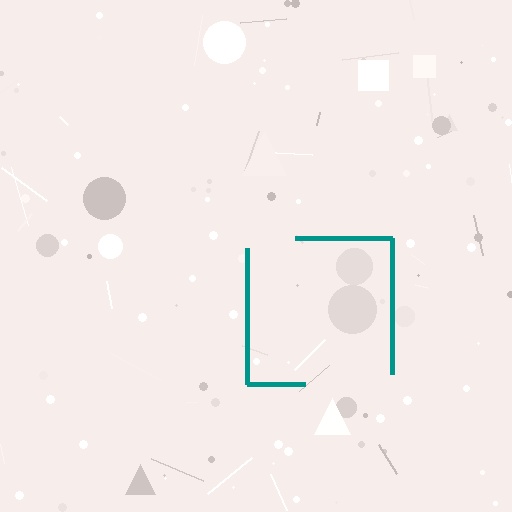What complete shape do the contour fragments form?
The contour fragments form a square.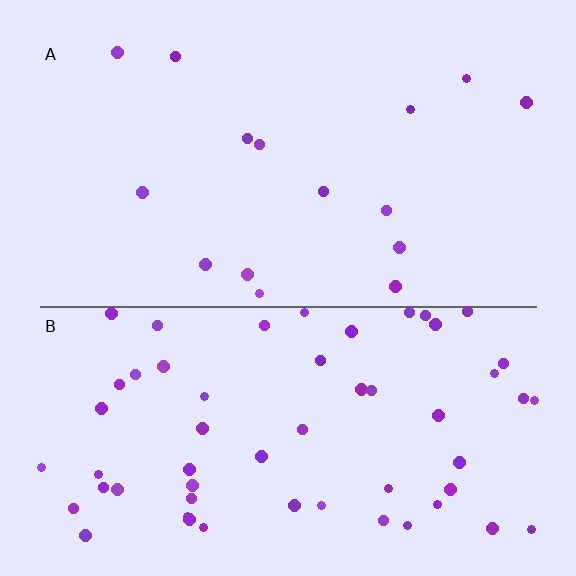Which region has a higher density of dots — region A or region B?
B (the bottom).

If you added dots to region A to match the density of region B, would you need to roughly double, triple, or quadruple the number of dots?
Approximately quadruple.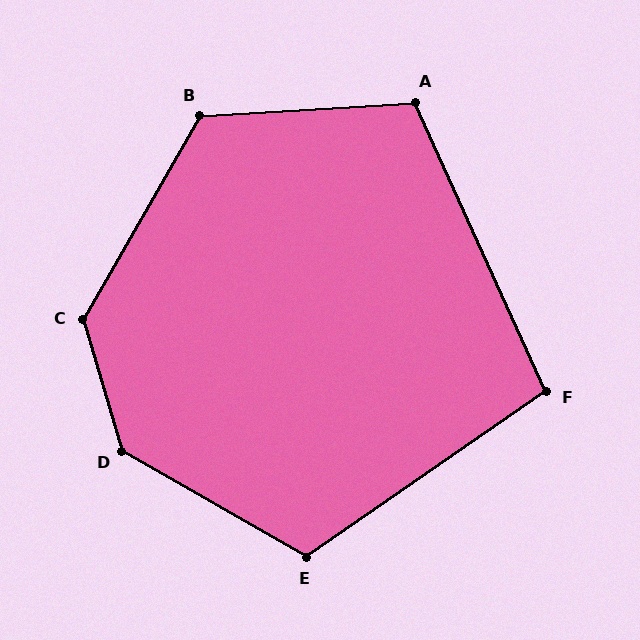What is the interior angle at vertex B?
Approximately 123 degrees (obtuse).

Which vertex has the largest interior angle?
D, at approximately 137 degrees.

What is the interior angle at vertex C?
Approximately 133 degrees (obtuse).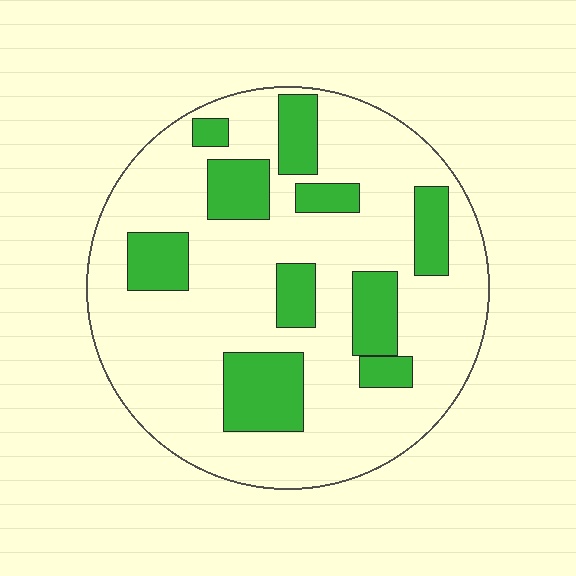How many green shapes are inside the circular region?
10.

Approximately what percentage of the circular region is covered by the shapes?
Approximately 25%.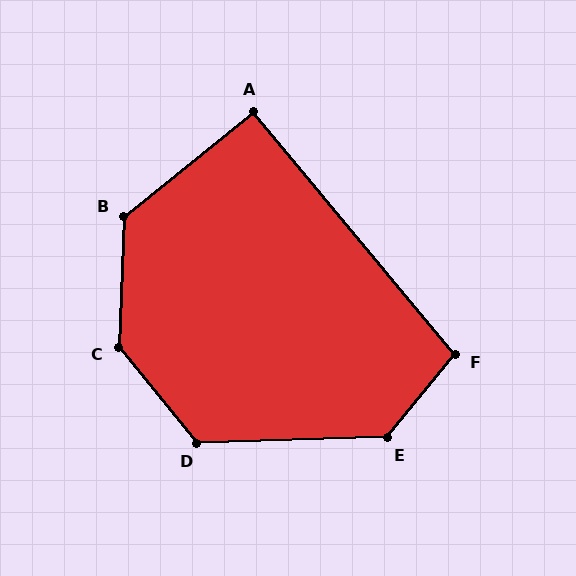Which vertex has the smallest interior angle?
A, at approximately 91 degrees.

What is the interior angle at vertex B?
Approximately 131 degrees (obtuse).